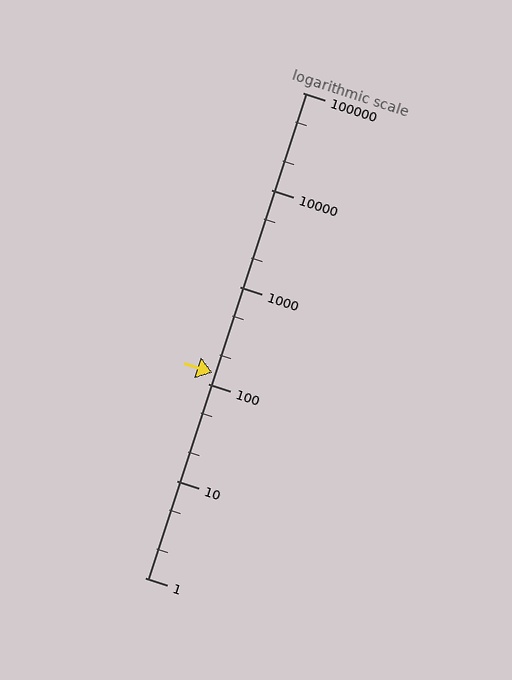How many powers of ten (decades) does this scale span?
The scale spans 5 decades, from 1 to 100000.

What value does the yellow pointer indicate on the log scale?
The pointer indicates approximately 130.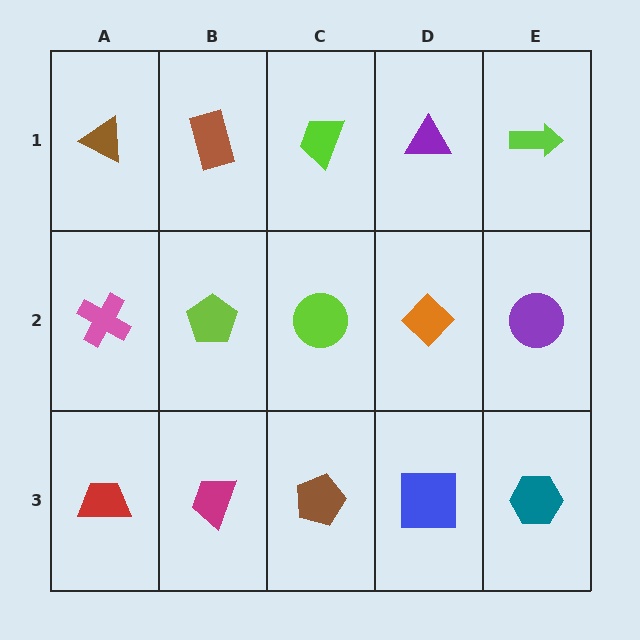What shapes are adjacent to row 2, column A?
A brown triangle (row 1, column A), a red trapezoid (row 3, column A), a lime pentagon (row 2, column B).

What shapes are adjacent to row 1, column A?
A pink cross (row 2, column A), a brown rectangle (row 1, column B).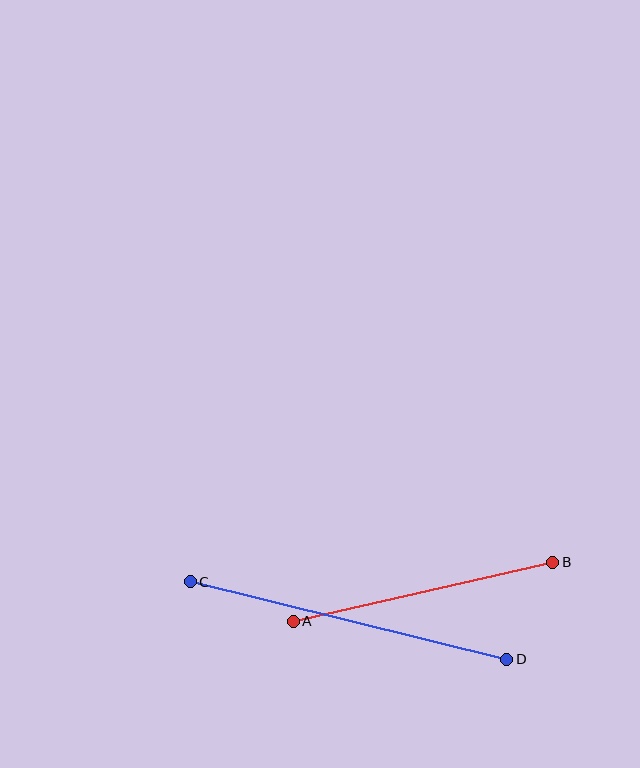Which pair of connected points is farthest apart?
Points C and D are farthest apart.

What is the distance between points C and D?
The distance is approximately 326 pixels.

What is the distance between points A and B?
The distance is approximately 266 pixels.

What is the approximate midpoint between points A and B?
The midpoint is at approximately (423, 592) pixels.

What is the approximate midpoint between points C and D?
The midpoint is at approximately (349, 621) pixels.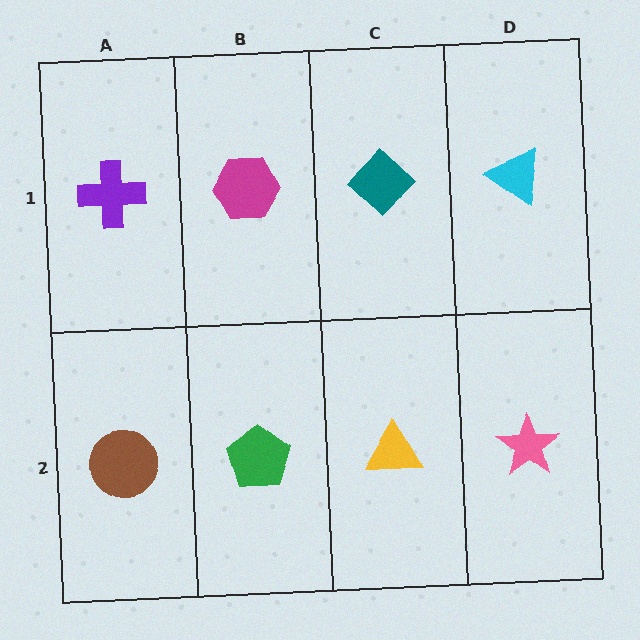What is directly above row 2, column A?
A purple cross.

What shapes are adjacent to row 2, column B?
A magenta hexagon (row 1, column B), a brown circle (row 2, column A), a yellow triangle (row 2, column C).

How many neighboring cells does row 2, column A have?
2.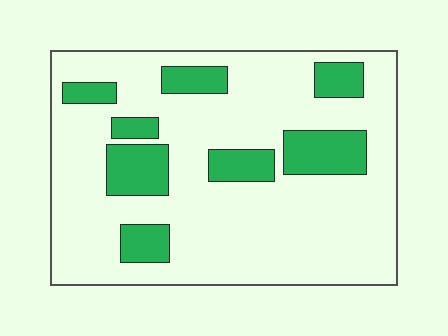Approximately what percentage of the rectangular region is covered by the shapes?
Approximately 20%.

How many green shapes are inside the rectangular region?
8.